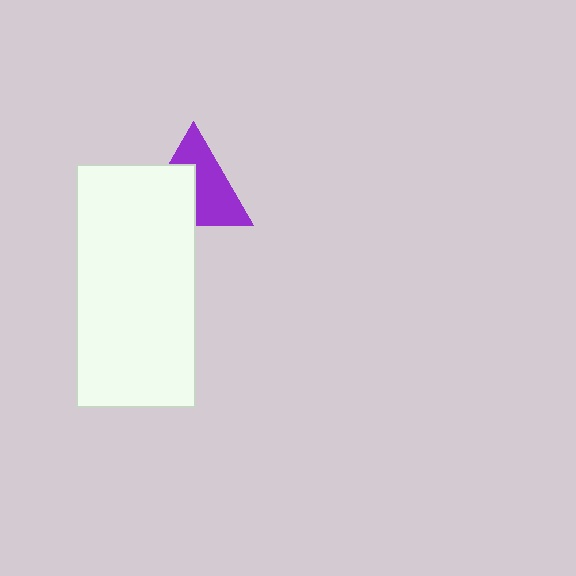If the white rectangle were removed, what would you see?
You would see the complete purple triangle.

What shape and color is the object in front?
The object in front is a white rectangle.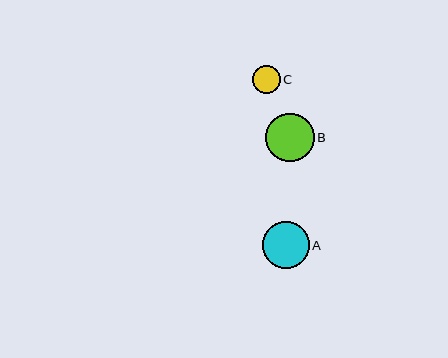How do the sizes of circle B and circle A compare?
Circle B and circle A are approximately the same size.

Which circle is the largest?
Circle B is the largest with a size of approximately 48 pixels.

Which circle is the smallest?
Circle C is the smallest with a size of approximately 28 pixels.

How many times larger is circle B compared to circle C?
Circle B is approximately 1.7 times the size of circle C.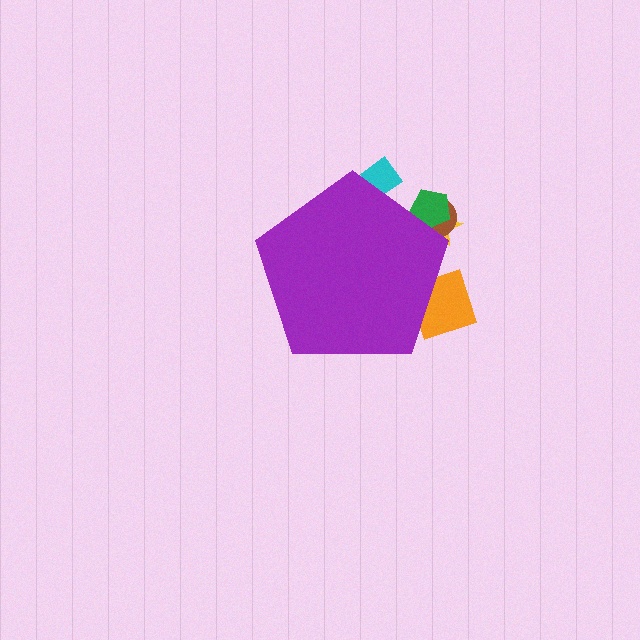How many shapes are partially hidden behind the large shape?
5 shapes are partially hidden.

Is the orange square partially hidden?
Yes, the orange square is partially hidden behind the purple pentagon.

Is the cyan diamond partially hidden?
Yes, the cyan diamond is partially hidden behind the purple pentagon.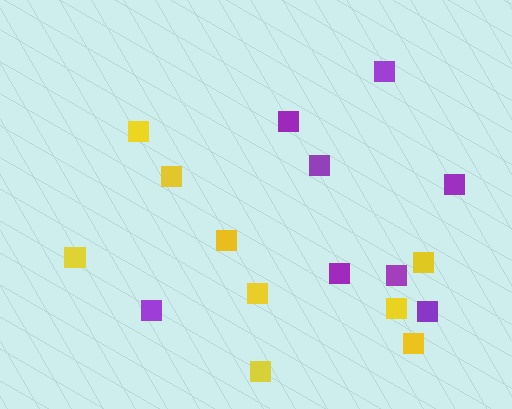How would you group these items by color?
There are 2 groups: one group of yellow squares (9) and one group of purple squares (8).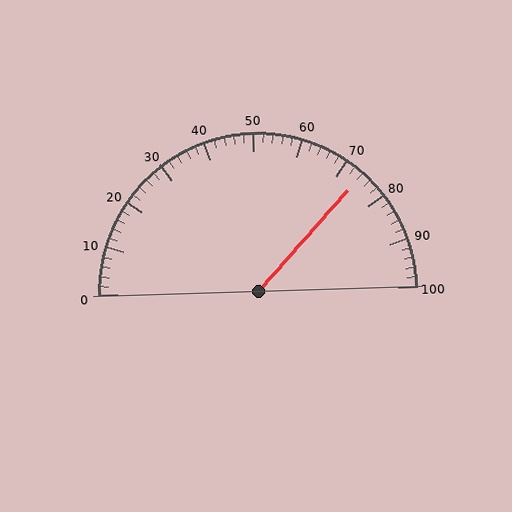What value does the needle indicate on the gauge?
The needle indicates approximately 74.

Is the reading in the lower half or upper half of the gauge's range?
The reading is in the upper half of the range (0 to 100).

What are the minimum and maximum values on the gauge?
The gauge ranges from 0 to 100.